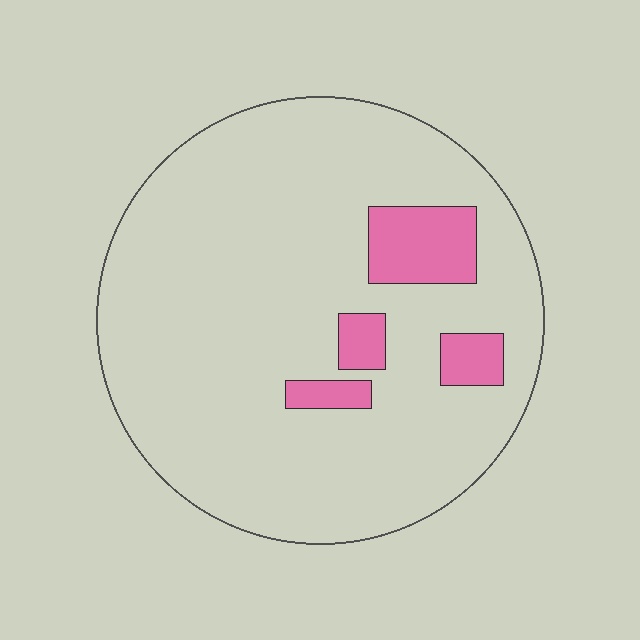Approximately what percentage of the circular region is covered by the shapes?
Approximately 10%.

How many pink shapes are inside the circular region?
4.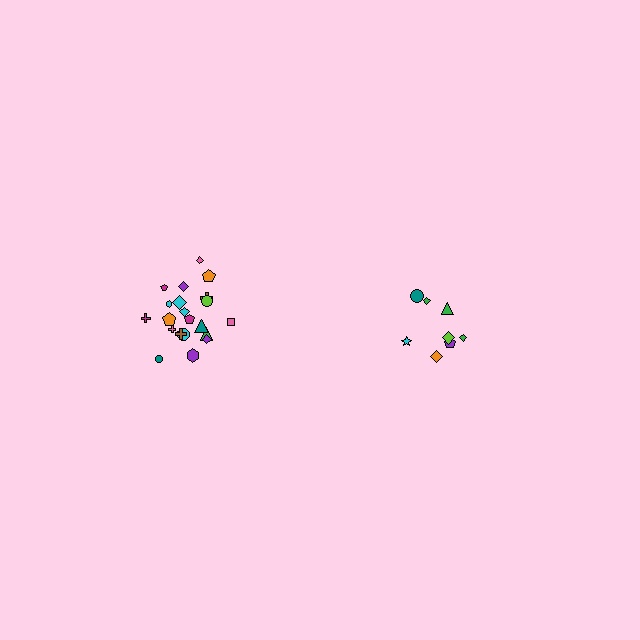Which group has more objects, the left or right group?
The left group.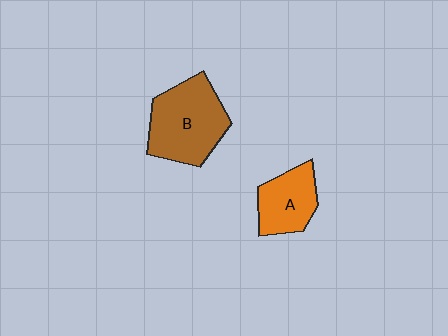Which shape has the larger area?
Shape B (brown).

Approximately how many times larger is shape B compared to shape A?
Approximately 1.6 times.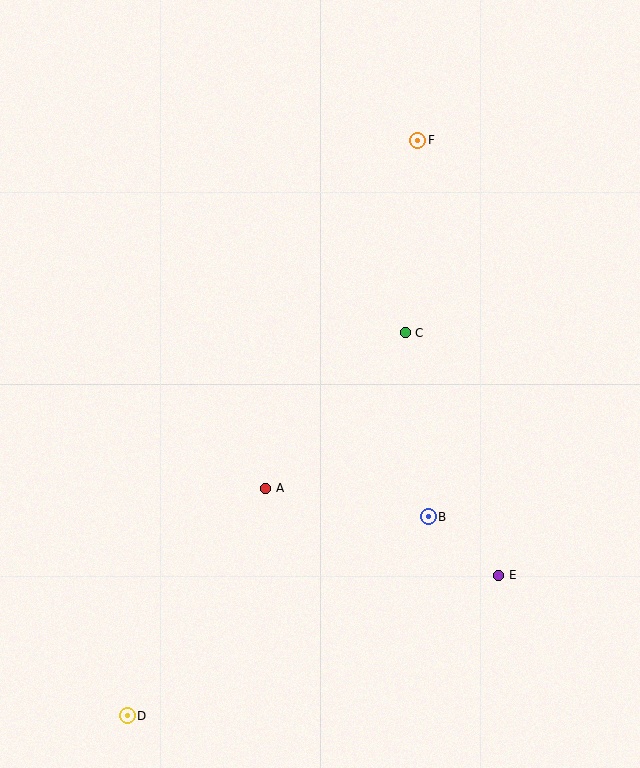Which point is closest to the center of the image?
Point C at (405, 333) is closest to the center.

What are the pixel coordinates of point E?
Point E is at (499, 575).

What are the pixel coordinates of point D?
Point D is at (127, 716).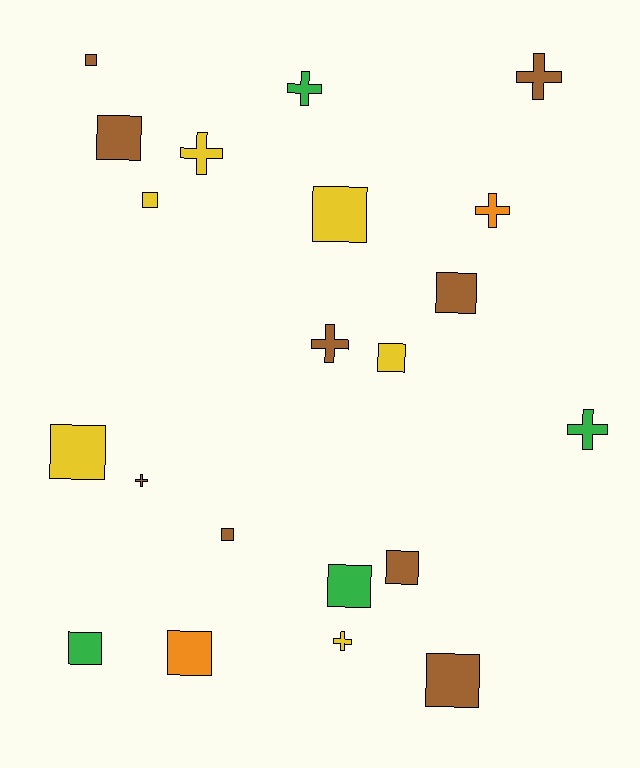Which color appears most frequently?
Brown, with 9 objects.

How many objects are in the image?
There are 21 objects.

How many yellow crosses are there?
There are 2 yellow crosses.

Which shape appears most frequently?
Square, with 13 objects.